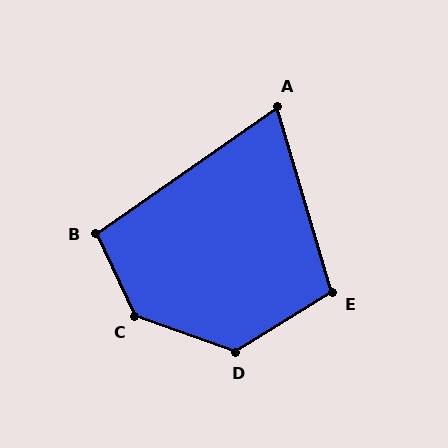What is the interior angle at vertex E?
Approximately 105 degrees (obtuse).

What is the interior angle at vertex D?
Approximately 129 degrees (obtuse).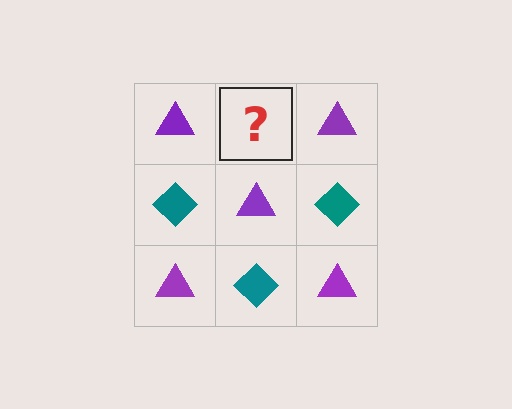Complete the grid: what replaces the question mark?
The question mark should be replaced with a teal diamond.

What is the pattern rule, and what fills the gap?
The rule is that it alternates purple triangle and teal diamond in a checkerboard pattern. The gap should be filled with a teal diamond.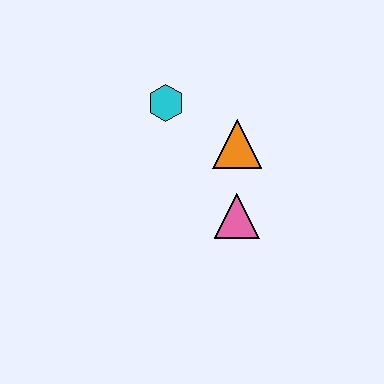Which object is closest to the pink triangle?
The orange triangle is closest to the pink triangle.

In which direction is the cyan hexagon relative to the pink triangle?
The cyan hexagon is above the pink triangle.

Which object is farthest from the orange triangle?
The cyan hexagon is farthest from the orange triangle.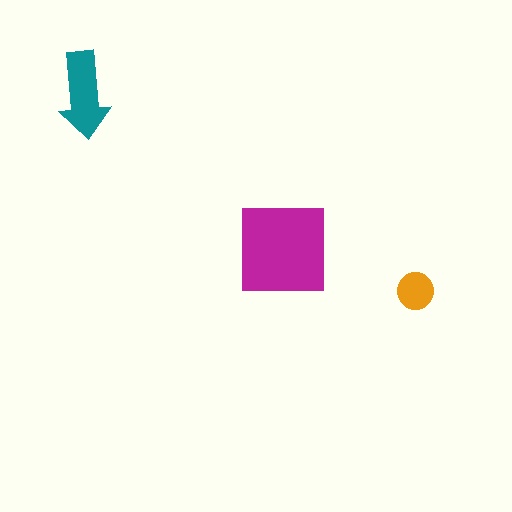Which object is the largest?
The magenta square.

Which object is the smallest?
The orange circle.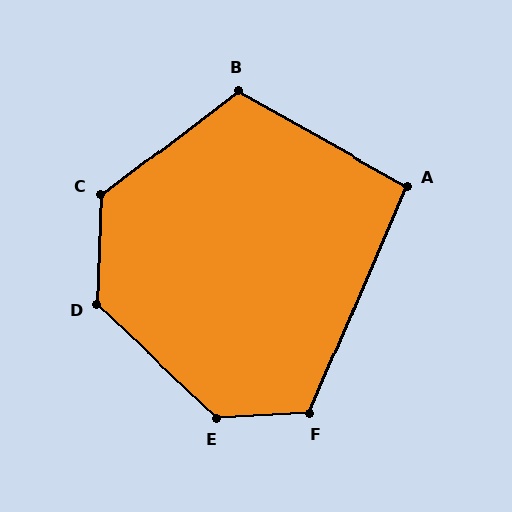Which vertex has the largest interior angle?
E, at approximately 134 degrees.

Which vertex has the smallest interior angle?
A, at approximately 96 degrees.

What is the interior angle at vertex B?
Approximately 113 degrees (obtuse).